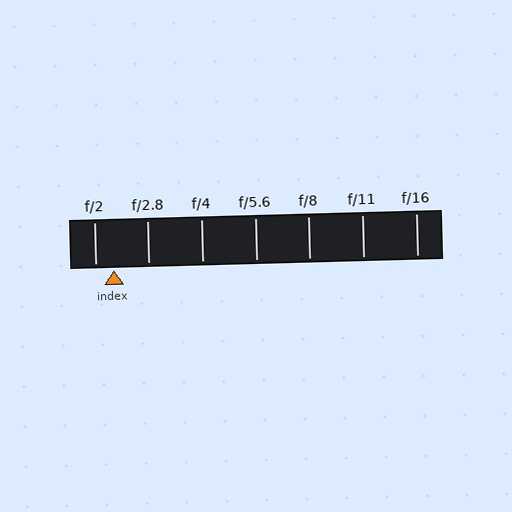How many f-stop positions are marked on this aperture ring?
There are 7 f-stop positions marked.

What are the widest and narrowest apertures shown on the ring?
The widest aperture shown is f/2 and the narrowest is f/16.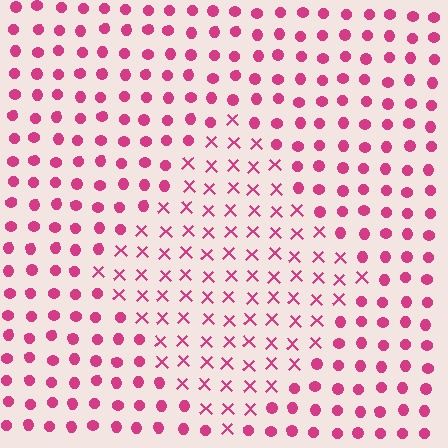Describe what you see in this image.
The image is filled with small magenta elements arranged in a uniform grid. A diamond-shaped region contains X marks, while the surrounding area contains circles. The boundary is defined purely by the change in element shape.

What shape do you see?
I see a diamond.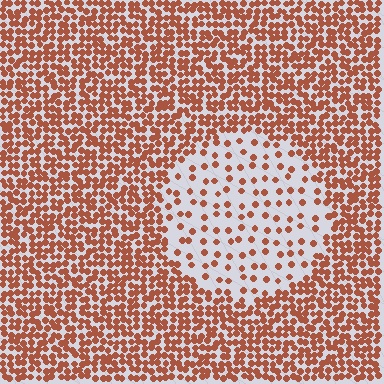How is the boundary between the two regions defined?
The boundary is defined by a change in element density (approximately 3.1x ratio). All elements are the same color, size, and shape.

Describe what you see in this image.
The image contains small brown elements arranged at two different densities. A circle-shaped region is visible where the elements are less densely packed than the surrounding area.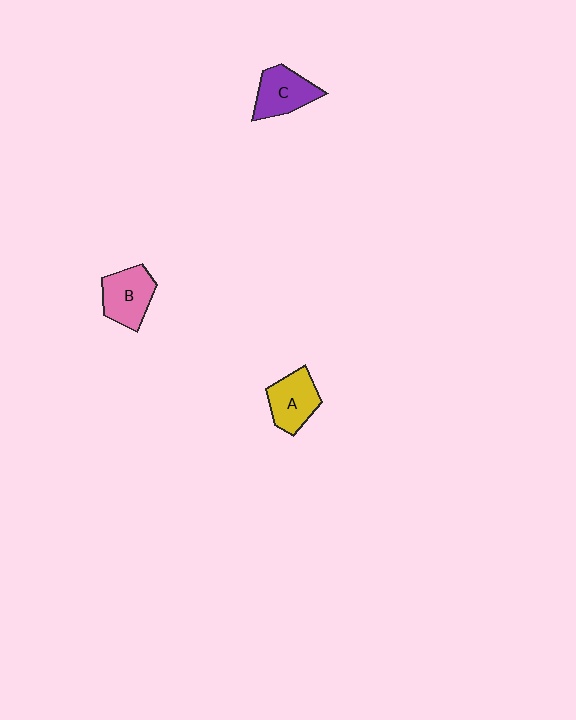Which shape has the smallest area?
Shape C (purple).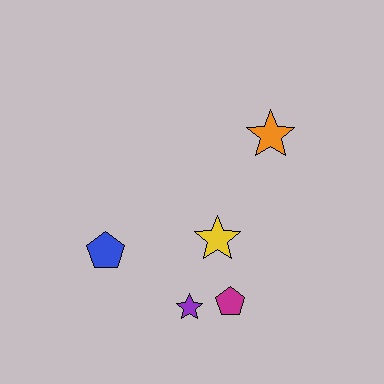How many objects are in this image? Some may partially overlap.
There are 5 objects.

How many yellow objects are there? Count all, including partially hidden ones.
There is 1 yellow object.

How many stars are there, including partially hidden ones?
There are 3 stars.